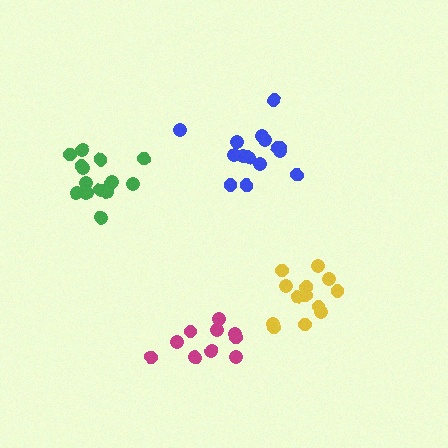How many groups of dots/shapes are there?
There are 4 groups.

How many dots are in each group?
Group 1: 16 dots, Group 2: 15 dots, Group 3: 14 dots, Group 4: 10 dots (55 total).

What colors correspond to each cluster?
The clusters are colored: green, blue, yellow, magenta.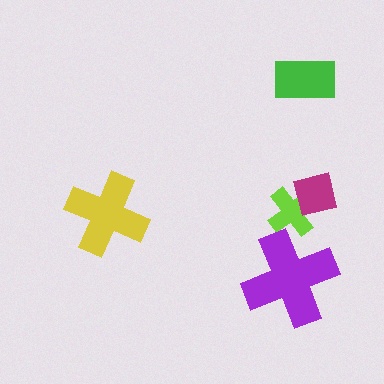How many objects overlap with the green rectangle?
0 objects overlap with the green rectangle.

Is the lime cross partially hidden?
Yes, it is partially covered by another shape.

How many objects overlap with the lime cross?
1 object overlaps with the lime cross.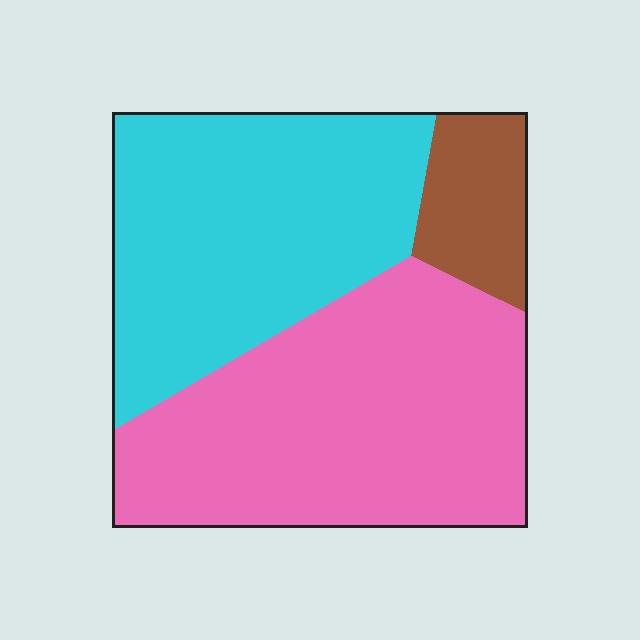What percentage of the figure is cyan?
Cyan takes up about two fifths (2/5) of the figure.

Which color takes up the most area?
Pink, at roughly 50%.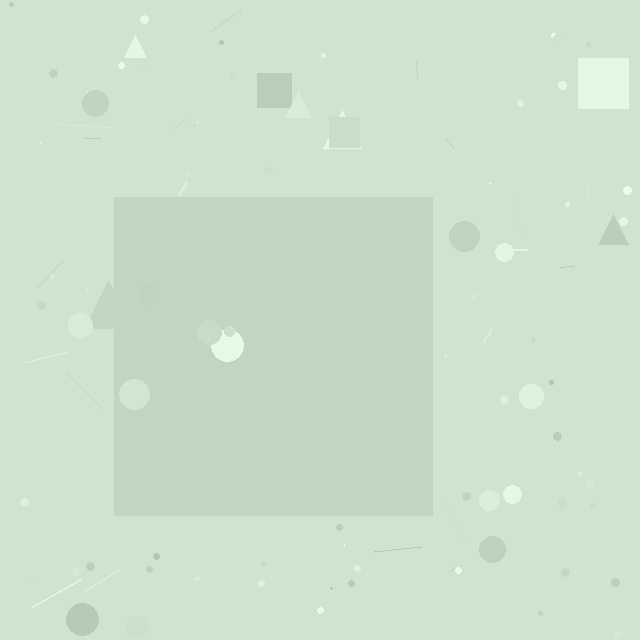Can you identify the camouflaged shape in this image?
The camouflaged shape is a square.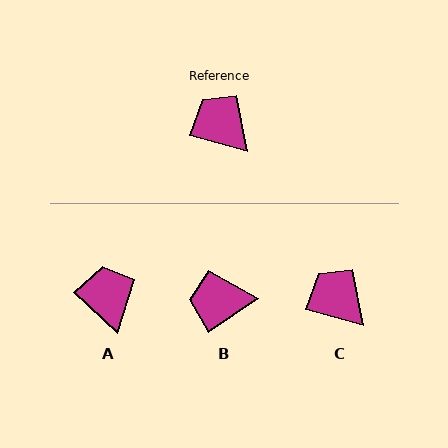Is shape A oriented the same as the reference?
No, it is off by about 29 degrees.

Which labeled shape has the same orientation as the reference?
C.